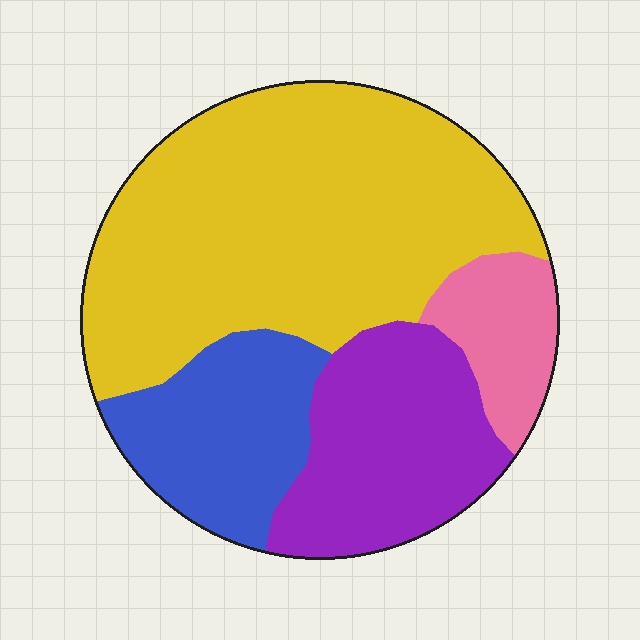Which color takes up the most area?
Yellow, at roughly 50%.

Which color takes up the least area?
Pink, at roughly 10%.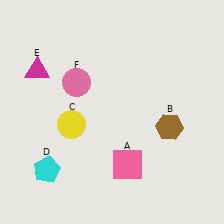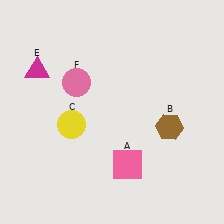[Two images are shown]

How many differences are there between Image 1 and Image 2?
There is 1 difference between the two images.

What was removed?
The cyan pentagon (D) was removed in Image 2.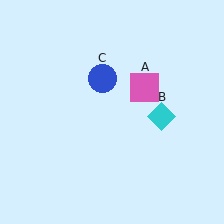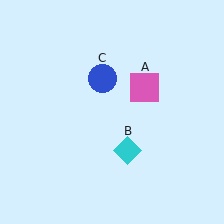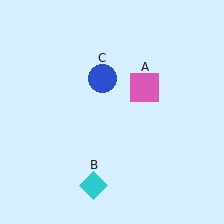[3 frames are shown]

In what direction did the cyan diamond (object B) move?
The cyan diamond (object B) moved down and to the left.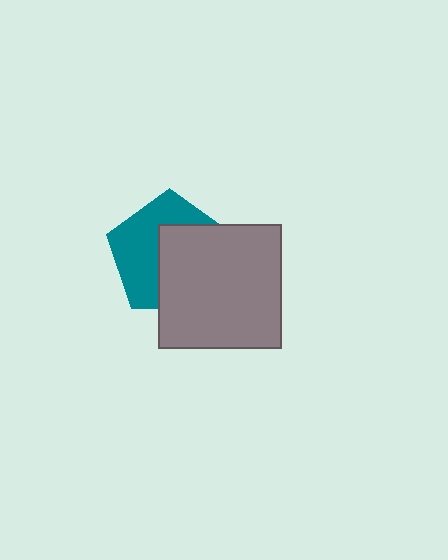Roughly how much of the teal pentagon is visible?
About half of it is visible (roughly 48%).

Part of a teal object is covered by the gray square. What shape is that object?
It is a pentagon.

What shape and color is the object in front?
The object in front is a gray square.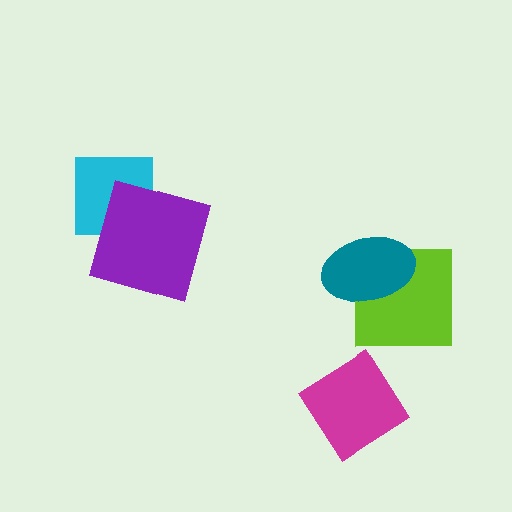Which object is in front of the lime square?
The teal ellipse is in front of the lime square.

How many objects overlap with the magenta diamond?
0 objects overlap with the magenta diamond.